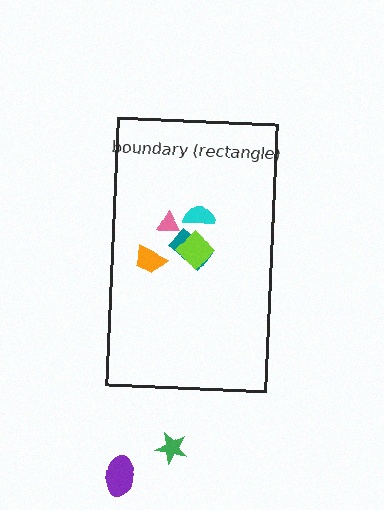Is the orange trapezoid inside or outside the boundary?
Inside.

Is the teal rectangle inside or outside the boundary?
Inside.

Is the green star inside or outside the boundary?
Outside.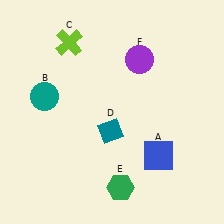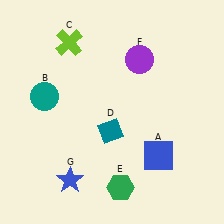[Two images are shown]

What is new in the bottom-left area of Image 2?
A blue star (G) was added in the bottom-left area of Image 2.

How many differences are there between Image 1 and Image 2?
There is 1 difference between the two images.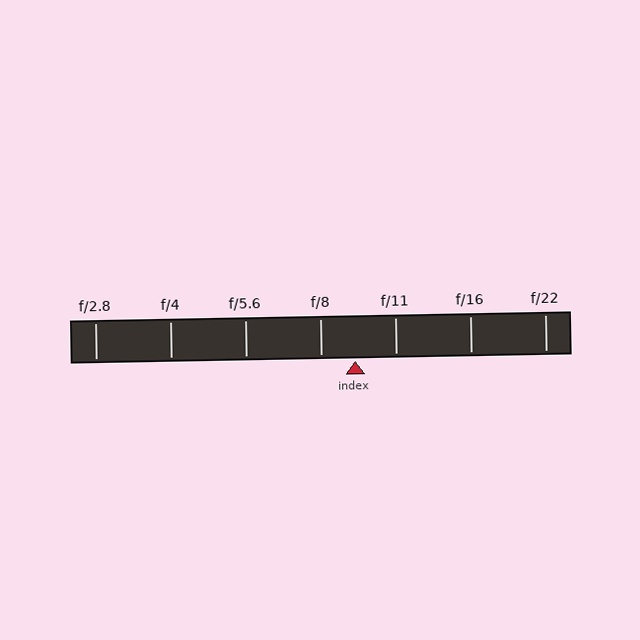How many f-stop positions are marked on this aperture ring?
There are 7 f-stop positions marked.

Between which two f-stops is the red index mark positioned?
The index mark is between f/8 and f/11.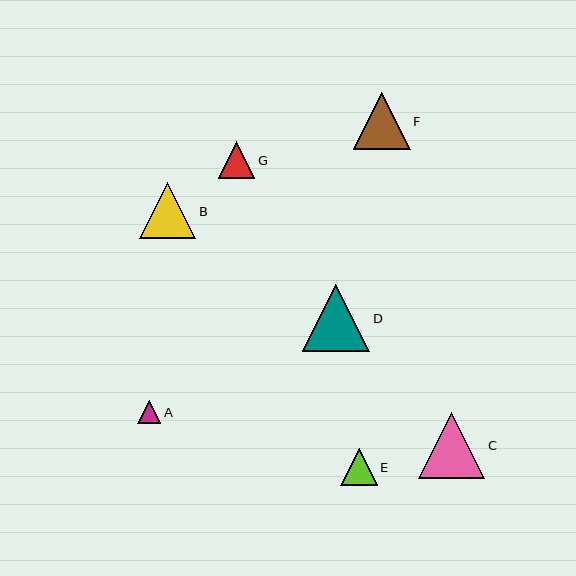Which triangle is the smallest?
Triangle A is the smallest with a size of approximately 23 pixels.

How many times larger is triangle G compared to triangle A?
Triangle G is approximately 1.6 times the size of triangle A.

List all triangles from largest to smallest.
From largest to smallest: D, C, F, B, G, E, A.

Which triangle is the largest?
Triangle D is the largest with a size of approximately 68 pixels.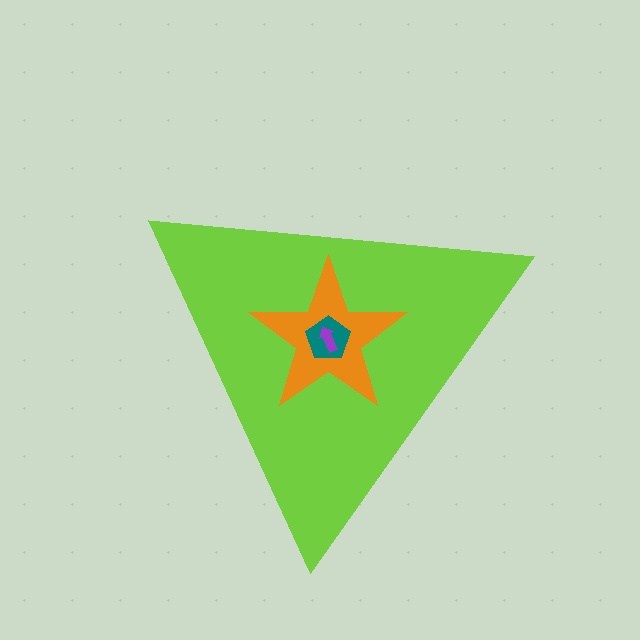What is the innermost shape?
The purple arrow.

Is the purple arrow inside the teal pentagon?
Yes.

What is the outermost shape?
The lime triangle.